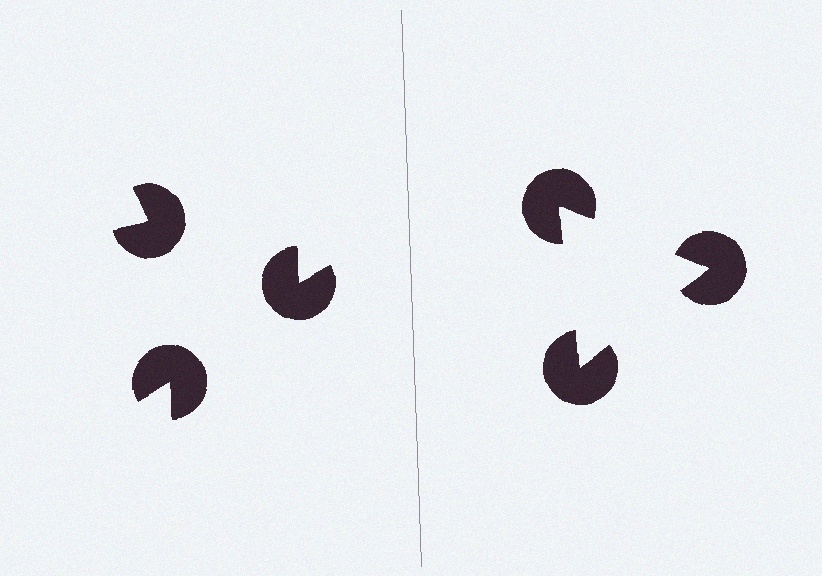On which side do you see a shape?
An illusory triangle appears on the right side. On the left side the wedge cuts are rotated, so no coherent shape forms.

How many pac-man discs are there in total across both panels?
6 — 3 on each side.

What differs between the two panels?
The pac-man discs are positioned identically on both sides; only the wedge orientations differ. On the right they align to a triangle; on the left they are misaligned.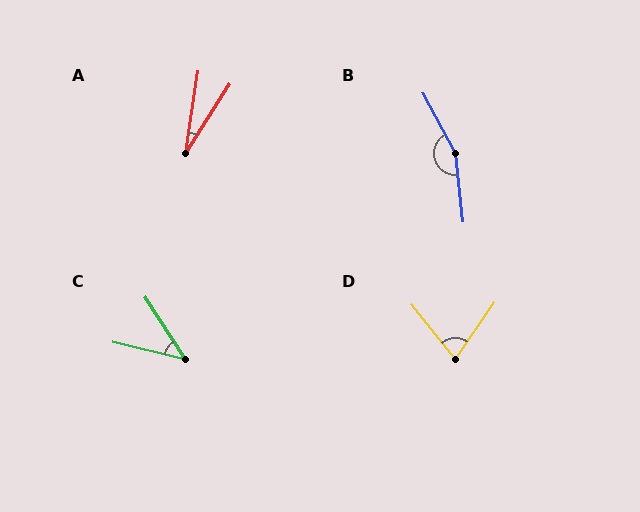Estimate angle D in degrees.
Approximately 73 degrees.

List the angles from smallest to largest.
A (24°), C (44°), D (73°), B (158°).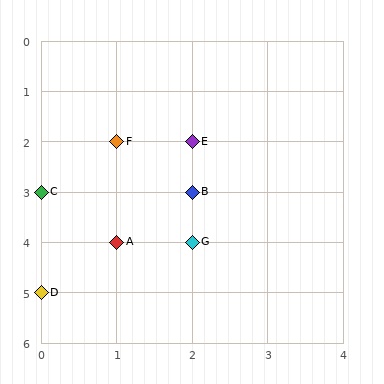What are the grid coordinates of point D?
Point D is at grid coordinates (0, 5).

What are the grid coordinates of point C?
Point C is at grid coordinates (0, 3).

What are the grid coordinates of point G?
Point G is at grid coordinates (2, 4).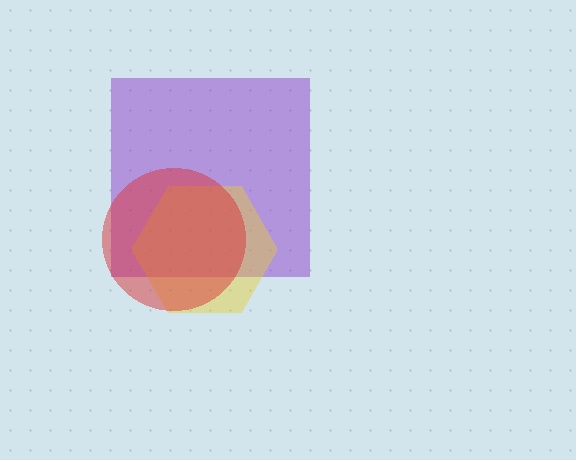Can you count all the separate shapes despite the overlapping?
Yes, there are 3 separate shapes.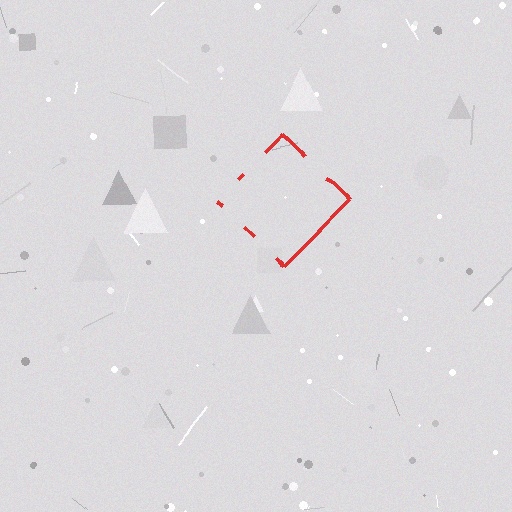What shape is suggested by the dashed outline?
The dashed outline suggests a diamond.